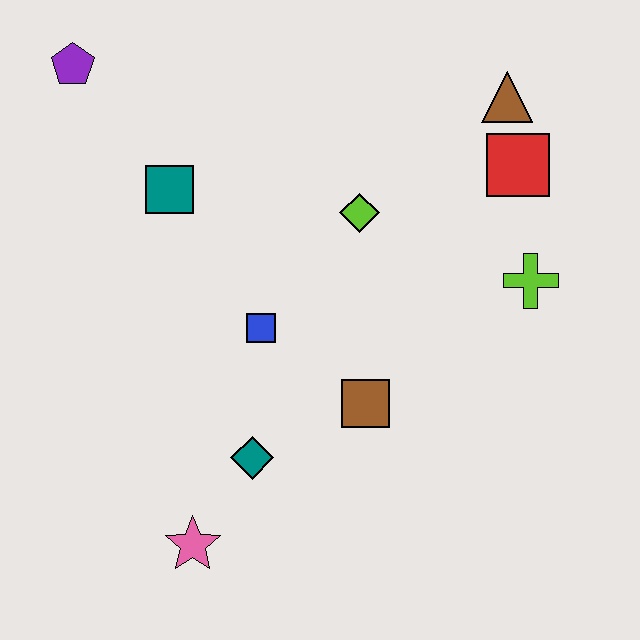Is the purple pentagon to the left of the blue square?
Yes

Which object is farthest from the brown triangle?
The pink star is farthest from the brown triangle.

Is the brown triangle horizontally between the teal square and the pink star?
No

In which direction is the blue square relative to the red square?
The blue square is to the left of the red square.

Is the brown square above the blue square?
No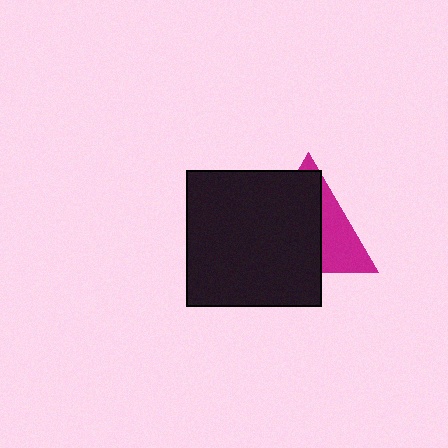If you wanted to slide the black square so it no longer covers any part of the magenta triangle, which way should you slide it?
Slide it left — that is the most direct way to separate the two shapes.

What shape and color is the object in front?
The object in front is a black square.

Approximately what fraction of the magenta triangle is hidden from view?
Roughly 64% of the magenta triangle is hidden behind the black square.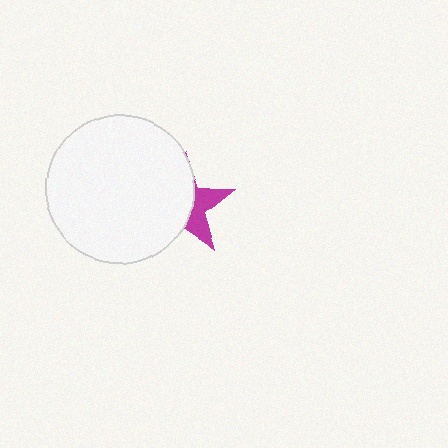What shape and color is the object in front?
The object in front is a white circle.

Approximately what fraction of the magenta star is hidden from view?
Roughly 64% of the magenta star is hidden behind the white circle.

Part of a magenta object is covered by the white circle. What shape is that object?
It is a star.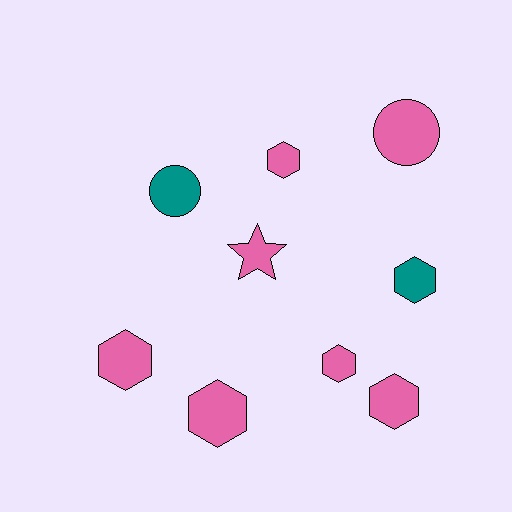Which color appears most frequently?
Pink, with 7 objects.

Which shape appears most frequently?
Hexagon, with 6 objects.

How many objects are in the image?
There are 9 objects.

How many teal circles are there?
There is 1 teal circle.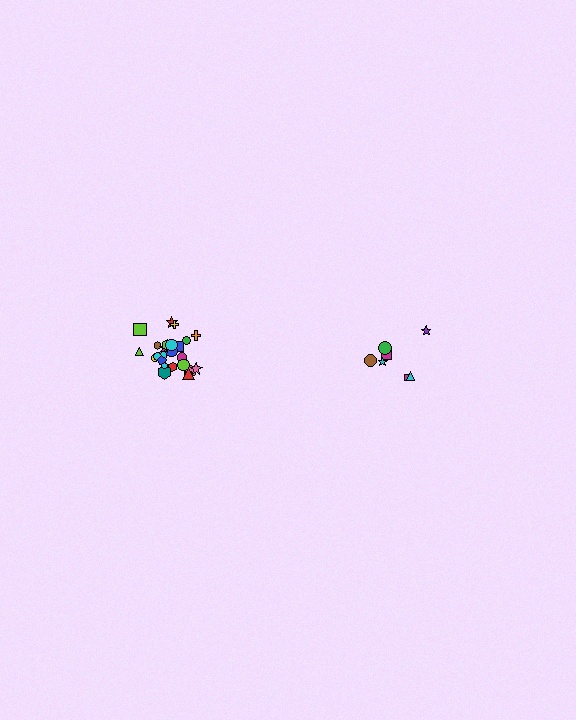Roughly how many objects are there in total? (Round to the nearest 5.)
Roughly 30 objects in total.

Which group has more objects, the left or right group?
The left group.